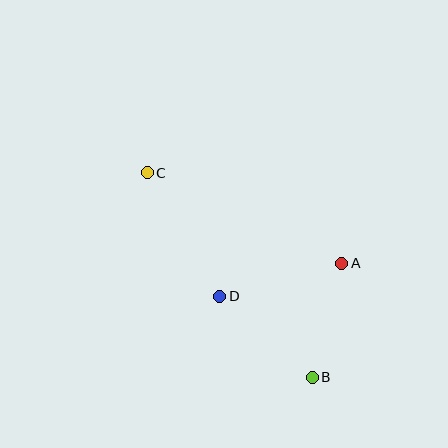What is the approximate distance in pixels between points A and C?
The distance between A and C is approximately 215 pixels.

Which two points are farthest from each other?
Points B and C are farthest from each other.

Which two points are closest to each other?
Points A and B are closest to each other.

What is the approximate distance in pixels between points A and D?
The distance between A and D is approximately 127 pixels.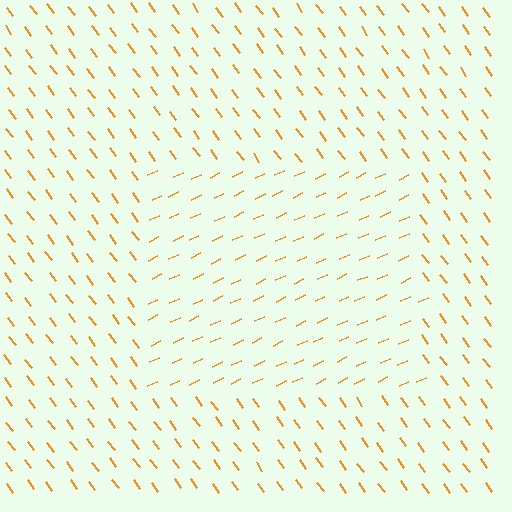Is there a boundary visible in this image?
Yes, there is a texture boundary formed by a change in line orientation.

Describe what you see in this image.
The image is filled with small orange line segments. A rectangle region in the image has lines oriented differently from the surrounding lines, creating a visible texture boundary.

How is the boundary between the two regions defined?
The boundary is defined purely by a change in line orientation (approximately 78 degrees difference). All lines are the same color and thickness.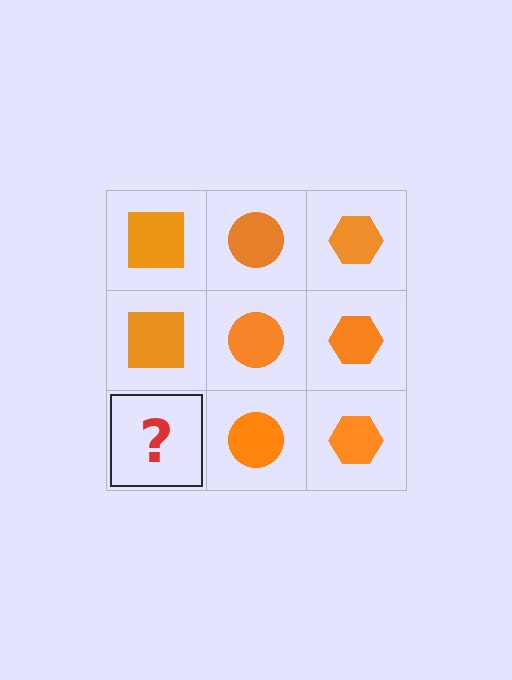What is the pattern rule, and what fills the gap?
The rule is that each column has a consistent shape. The gap should be filled with an orange square.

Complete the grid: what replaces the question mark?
The question mark should be replaced with an orange square.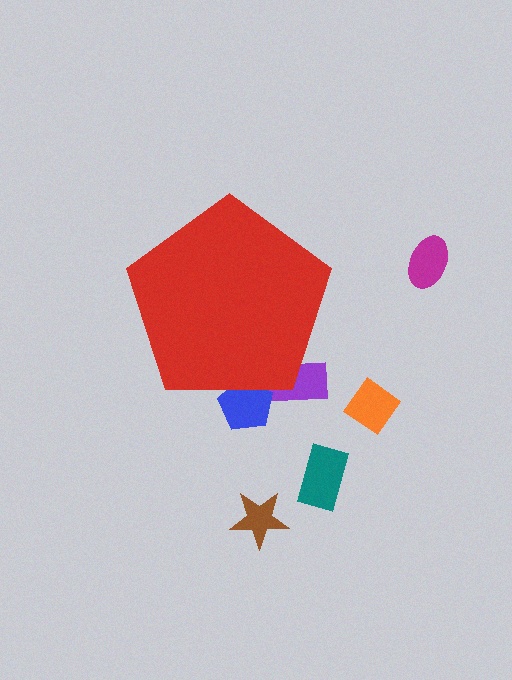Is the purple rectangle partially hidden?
Yes, the purple rectangle is partially hidden behind the red pentagon.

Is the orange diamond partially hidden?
No, the orange diamond is fully visible.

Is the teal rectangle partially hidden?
No, the teal rectangle is fully visible.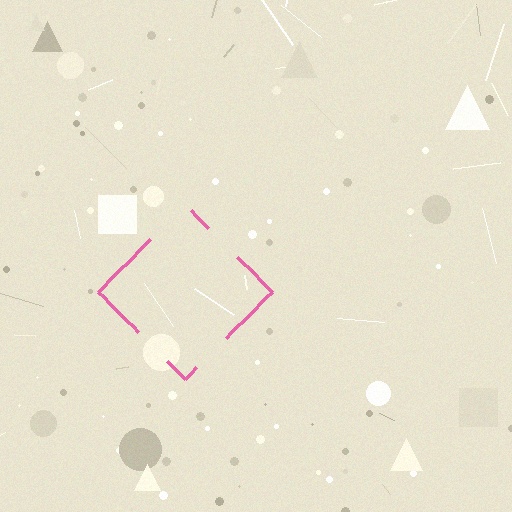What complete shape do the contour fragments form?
The contour fragments form a diamond.